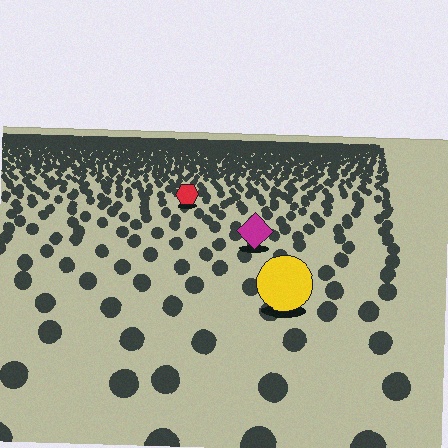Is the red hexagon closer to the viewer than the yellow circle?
No. The yellow circle is closer — you can tell from the texture gradient: the ground texture is coarser near it.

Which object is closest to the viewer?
The yellow circle is closest. The texture marks near it are larger and more spread out.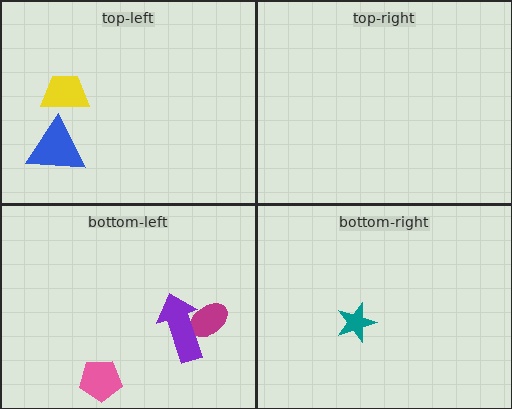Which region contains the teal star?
The bottom-right region.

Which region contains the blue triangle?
The top-left region.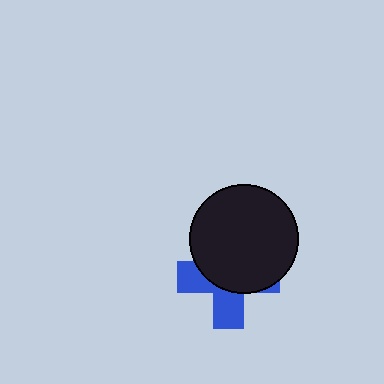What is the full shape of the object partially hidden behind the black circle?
The partially hidden object is a blue cross.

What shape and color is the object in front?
The object in front is a black circle.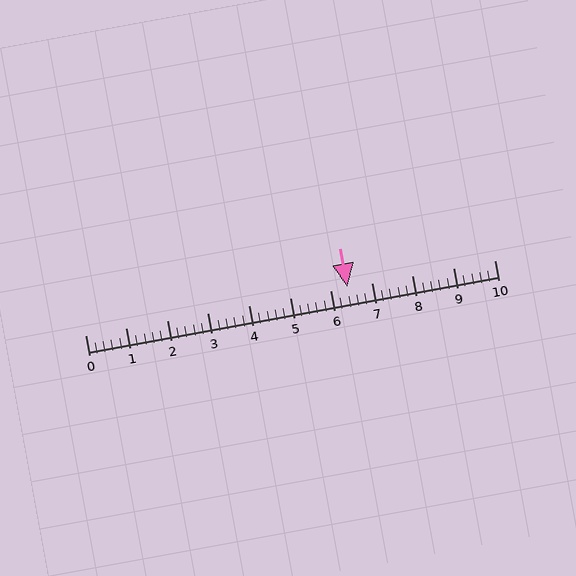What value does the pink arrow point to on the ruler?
The pink arrow points to approximately 6.4.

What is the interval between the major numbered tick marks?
The major tick marks are spaced 1 units apart.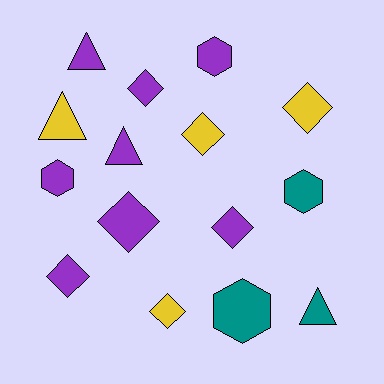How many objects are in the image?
There are 15 objects.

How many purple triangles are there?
There are 2 purple triangles.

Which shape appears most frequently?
Diamond, with 7 objects.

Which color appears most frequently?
Purple, with 8 objects.